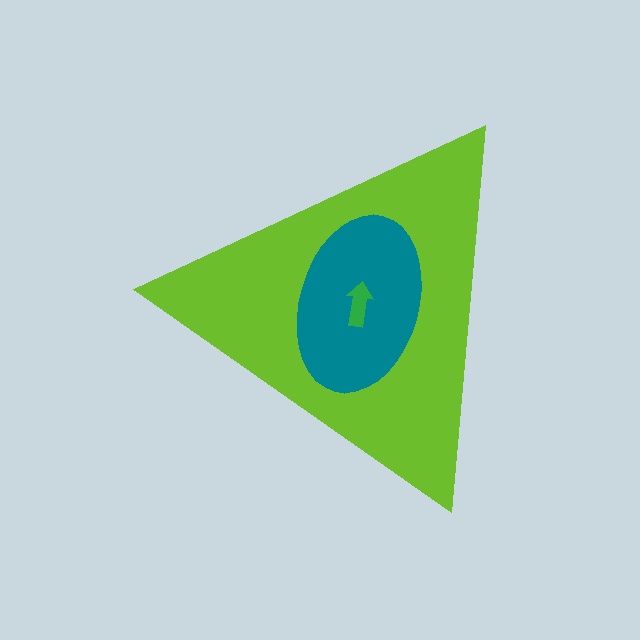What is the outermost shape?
The lime triangle.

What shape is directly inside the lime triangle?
The teal ellipse.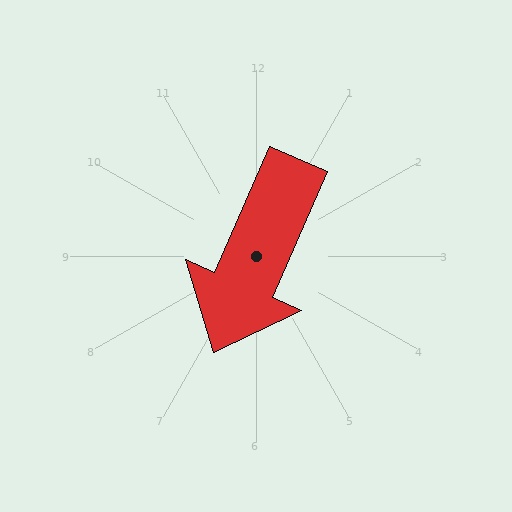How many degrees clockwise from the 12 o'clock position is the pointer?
Approximately 204 degrees.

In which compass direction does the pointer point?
Southwest.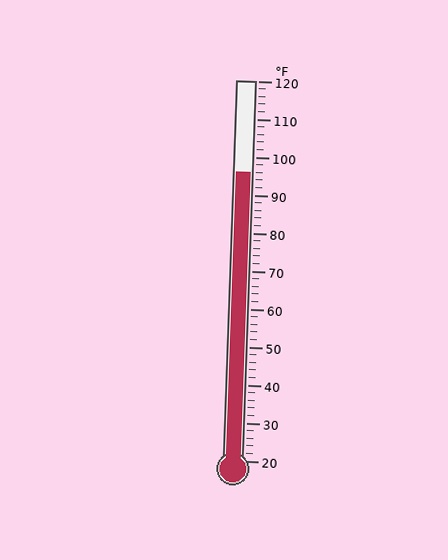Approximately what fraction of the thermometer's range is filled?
The thermometer is filled to approximately 75% of its range.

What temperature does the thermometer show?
The thermometer shows approximately 96°F.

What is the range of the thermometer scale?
The thermometer scale ranges from 20°F to 120°F.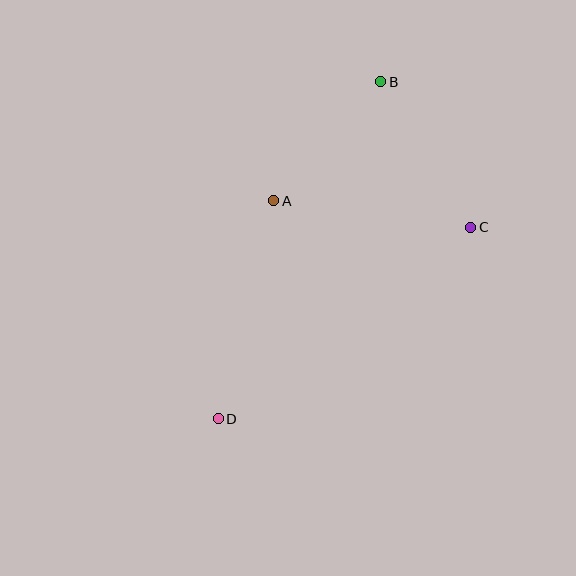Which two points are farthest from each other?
Points B and D are farthest from each other.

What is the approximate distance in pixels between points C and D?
The distance between C and D is approximately 317 pixels.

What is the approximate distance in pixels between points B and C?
The distance between B and C is approximately 171 pixels.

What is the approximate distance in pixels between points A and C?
The distance between A and C is approximately 199 pixels.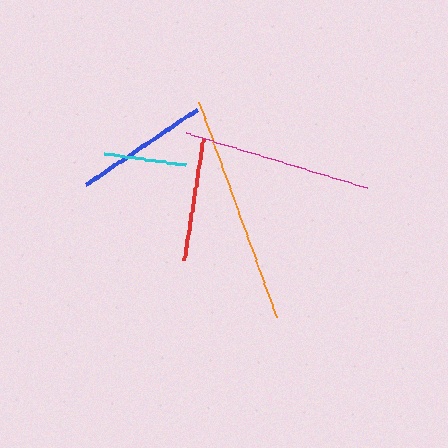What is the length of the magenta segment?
The magenta segment is approximately 189 pixels long.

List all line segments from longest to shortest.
From longest to shortest: orange, magenta, blue, red, cyan.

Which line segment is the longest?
The orange line is the longest at approximately 229 pixels.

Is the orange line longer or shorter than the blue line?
The orange line is longer than the blue line.